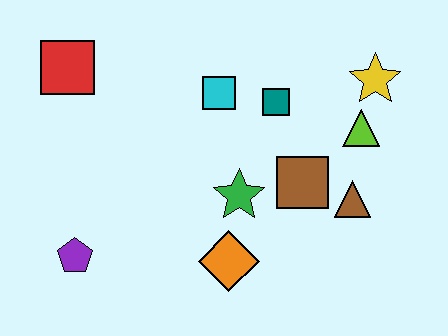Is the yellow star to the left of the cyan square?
No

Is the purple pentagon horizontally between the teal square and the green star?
No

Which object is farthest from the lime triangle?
The purple pentagon is farthest from the lime triangle.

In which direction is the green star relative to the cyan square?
The green star is below the cyan square.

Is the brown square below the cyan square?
Yes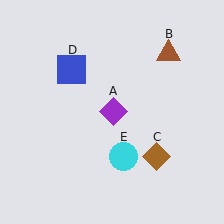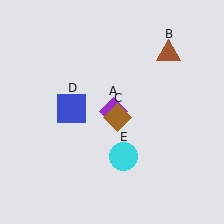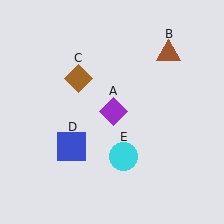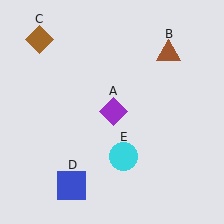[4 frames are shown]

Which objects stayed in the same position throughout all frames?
Purple diamond (object A) and brown triangle (object B) and cyan circle (object E) remained stationary.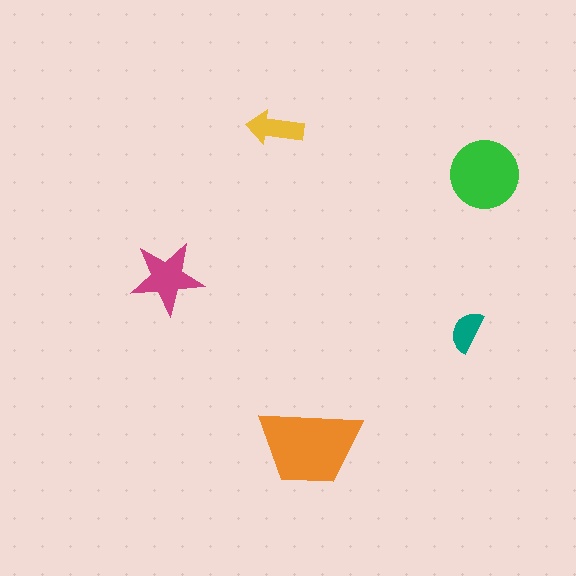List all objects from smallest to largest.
The teal semicircle, the yellow arrow, the magenta star, the green circle, the orange trapezoid.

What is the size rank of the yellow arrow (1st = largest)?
4th.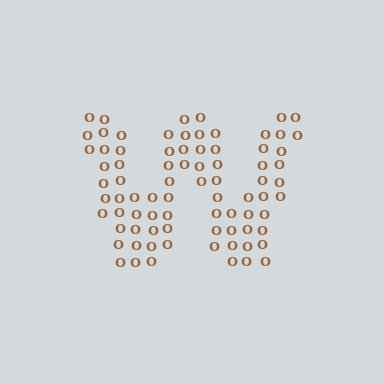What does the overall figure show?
The overall figure shows the letter W.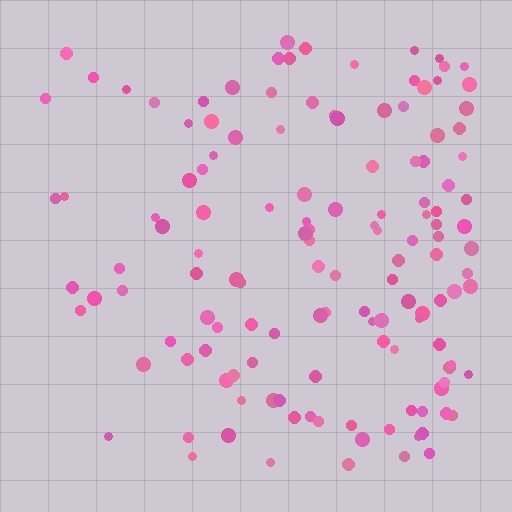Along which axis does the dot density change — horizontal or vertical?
Horizontal.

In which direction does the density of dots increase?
From left to right, with the right side densest.